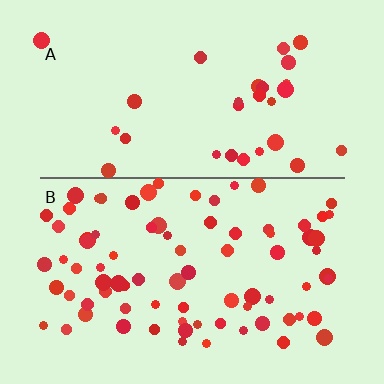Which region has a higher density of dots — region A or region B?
B (the bottom).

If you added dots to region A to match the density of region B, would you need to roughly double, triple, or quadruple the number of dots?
Approximately triple.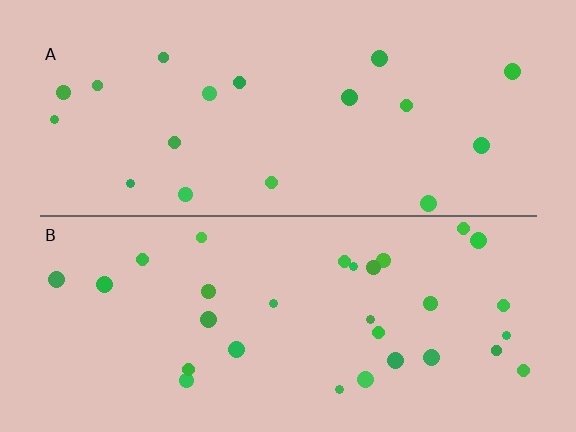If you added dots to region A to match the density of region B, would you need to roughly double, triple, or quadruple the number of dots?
Approximately double.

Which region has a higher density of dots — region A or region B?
B (the bottom).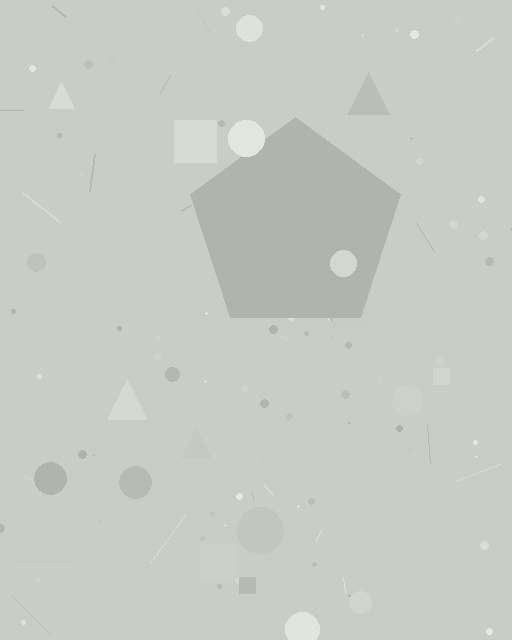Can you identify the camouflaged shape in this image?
The camouflaged shape is a pentagon.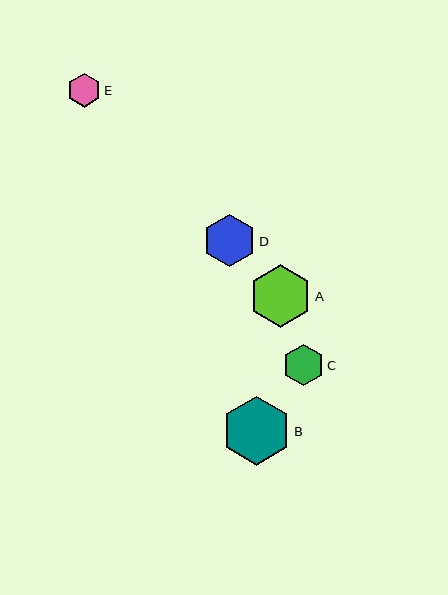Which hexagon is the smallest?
Hexagon E is the smallest with a size of approximately 34 pixels.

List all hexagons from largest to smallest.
From largest to smallest: B, A, D, C, E.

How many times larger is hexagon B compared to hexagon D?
Hexagon B is approximately 1.3 times the size of hexagon D.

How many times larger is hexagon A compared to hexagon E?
Hexagon A is approximately 1.8 times the size of hexagon E.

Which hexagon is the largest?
Hexagon B is the largest with a size of approximately 69 pixels.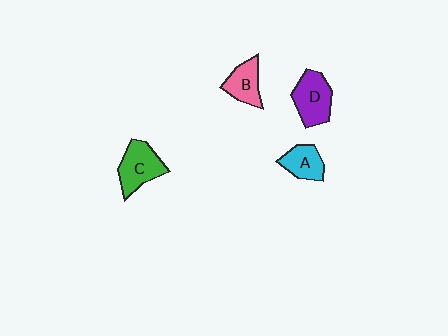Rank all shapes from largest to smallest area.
From largest to smallest: D (purple), C (green), B (pink), A (cyan).